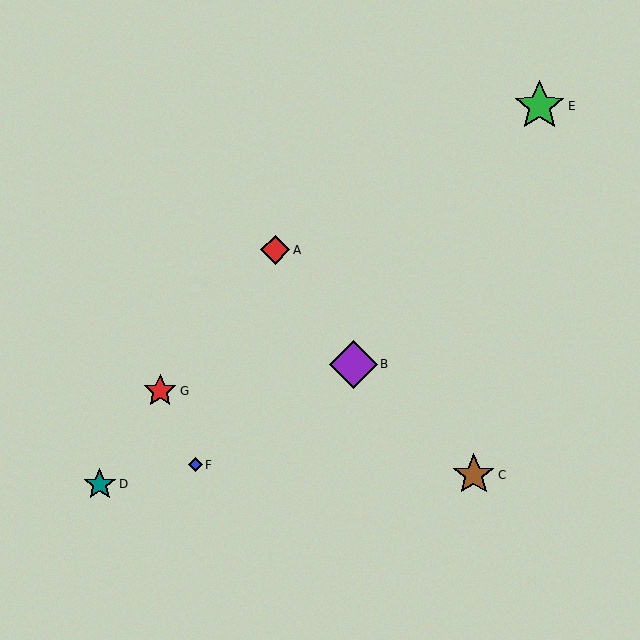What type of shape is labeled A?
Shape A is a red diamond.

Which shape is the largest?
The green star (labeled E) is the largest.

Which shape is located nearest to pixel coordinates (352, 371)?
The purple diamond (labeled B) at (354, 364) is nearest to that location.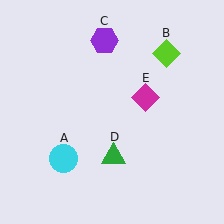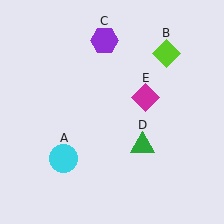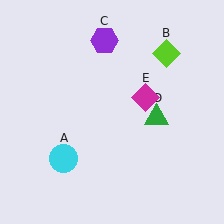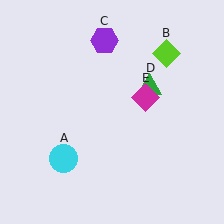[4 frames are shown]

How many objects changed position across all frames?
1 object changed position: green triangle (object D).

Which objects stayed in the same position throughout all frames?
Cyan circle (object A) and lime diamond (object B) and purple hexagon (object C) and magenta diamond (object E) remained stationary.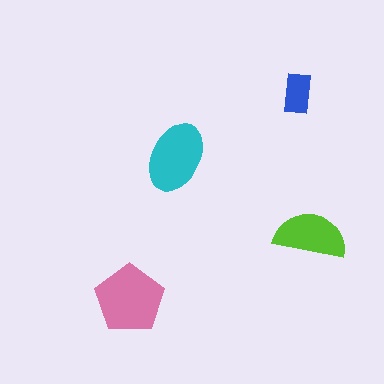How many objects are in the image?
There are 4 objects in the image.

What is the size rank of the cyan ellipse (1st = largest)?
2nd.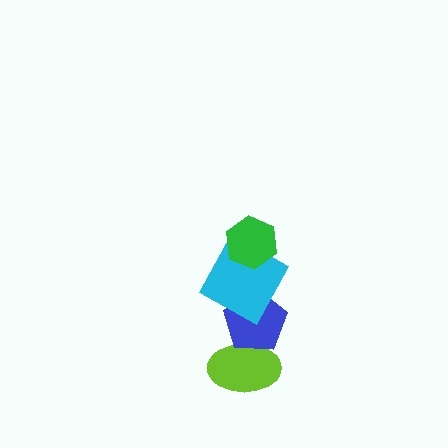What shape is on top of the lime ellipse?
The blue pentagon is on top of the lime ellipse.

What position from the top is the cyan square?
The cyan square is 2nd from the top.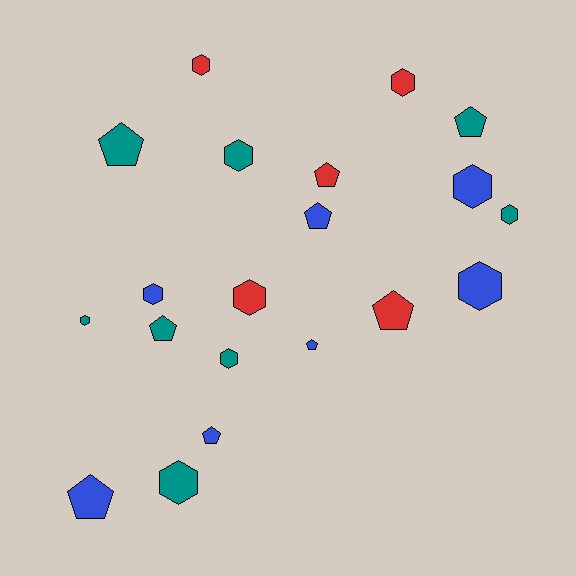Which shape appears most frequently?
Hexagon, with 11 objects.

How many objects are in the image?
There are 20 objects.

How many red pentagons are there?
There are 2 red pentagons.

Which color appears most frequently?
Teal, with 8 objects.